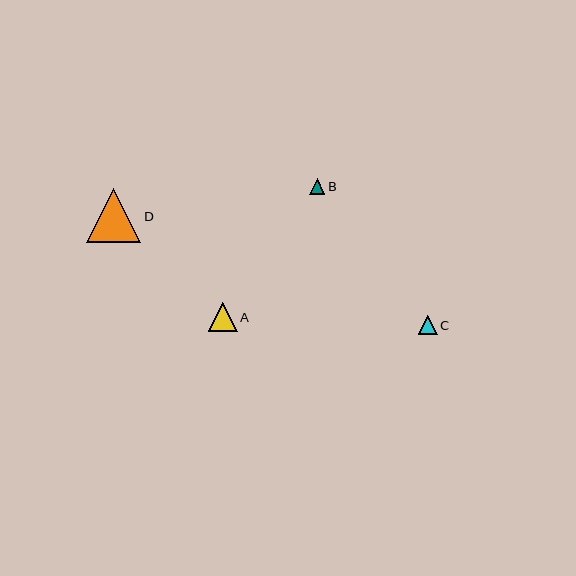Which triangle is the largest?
Triangle D is the largest with a size of approximately 54 pixels.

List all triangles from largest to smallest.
From largest to smallest: D, A, C, B.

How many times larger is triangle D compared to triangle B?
Triangle D is approximately 3.5 times the size of triangle B.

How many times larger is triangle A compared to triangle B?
Triangle A is approximately 1.8 times the size of triangle B.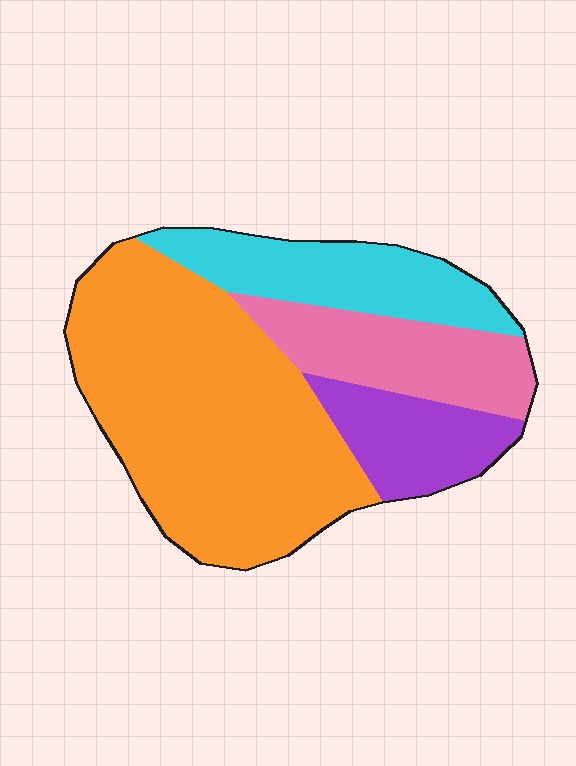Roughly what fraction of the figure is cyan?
Cyan covers roughly 20% of the figure.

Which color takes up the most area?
Orange, at roughly 50%.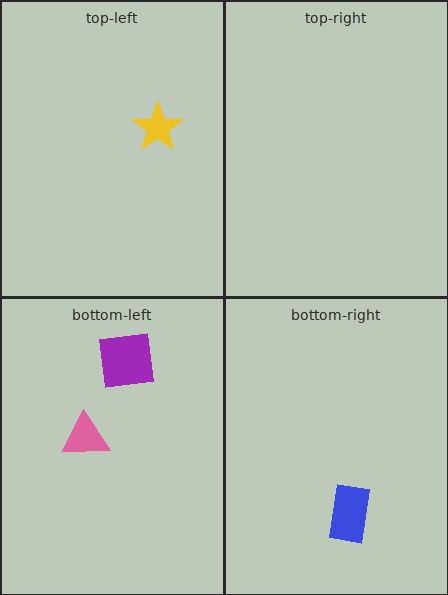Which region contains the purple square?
The bottom-left region.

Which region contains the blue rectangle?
The bottom-right region.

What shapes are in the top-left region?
The yellow star.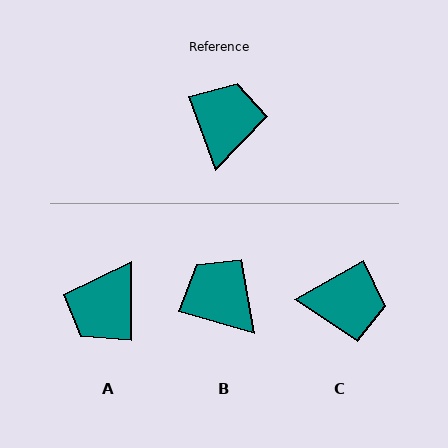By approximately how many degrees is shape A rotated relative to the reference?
Approximately 160 degrees counter-clockwise.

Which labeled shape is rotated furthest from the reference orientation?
A, about 160 degrees away.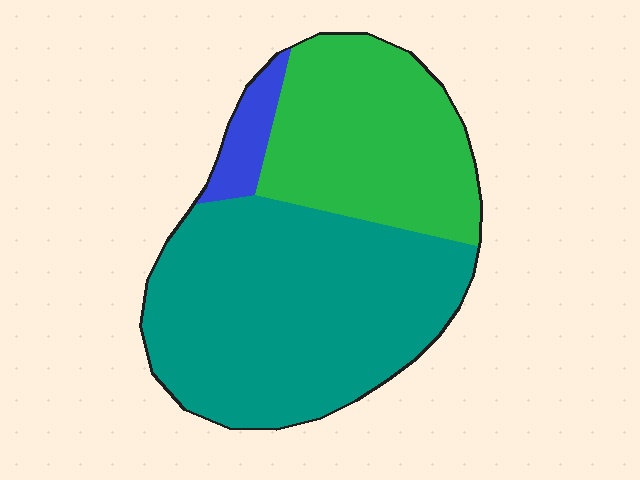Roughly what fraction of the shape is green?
Green takes up about one third (1/3) of the shape.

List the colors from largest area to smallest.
From largest to smallest: teal, green, blue.